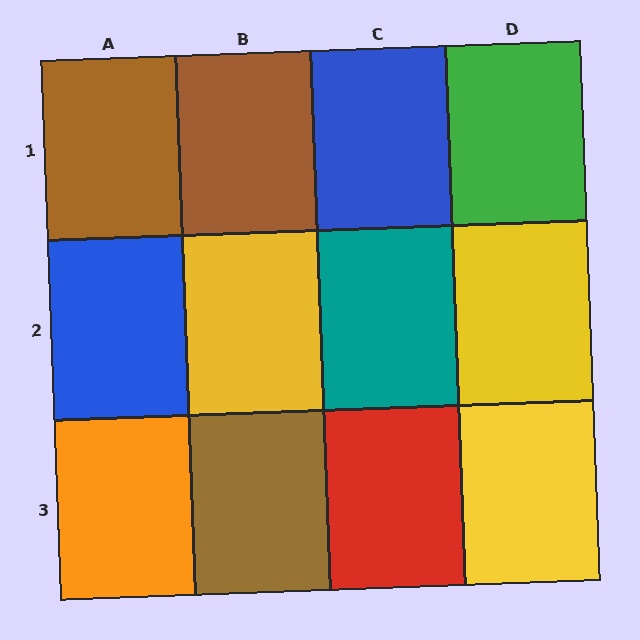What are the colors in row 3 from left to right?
Orange, brown, red, yellow.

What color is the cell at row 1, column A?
Brown.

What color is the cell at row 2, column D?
Yellow.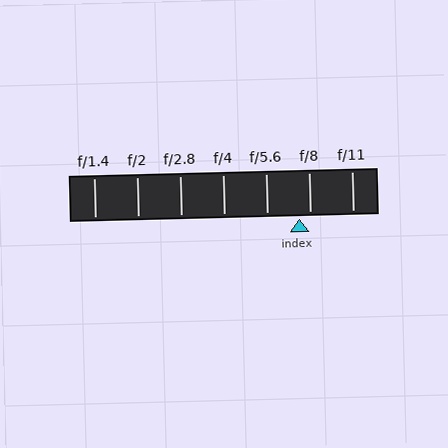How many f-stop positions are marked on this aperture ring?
There are 7 f-stop positions marked.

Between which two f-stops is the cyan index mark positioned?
The index mark is between f/5.6 and f/8.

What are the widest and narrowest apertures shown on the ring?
The widest aperture shown is f/1.4 and the narrowest is f/11.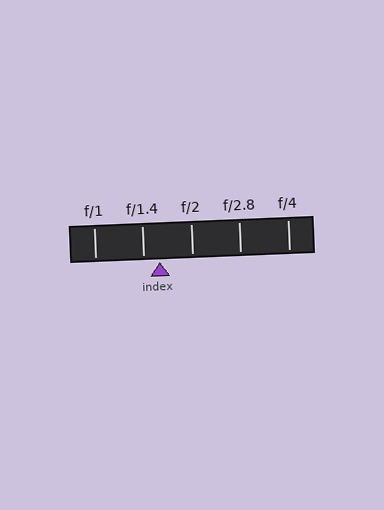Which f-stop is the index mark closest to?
The index mark is closest to f/1.4.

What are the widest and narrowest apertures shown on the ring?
The widest aperture shown is f/1 and the narrowest is f/4.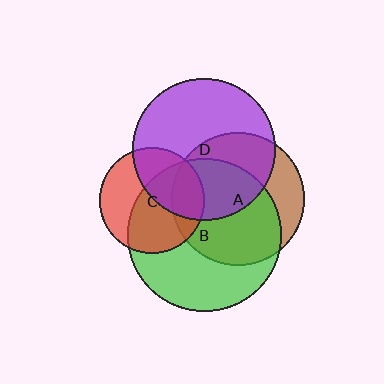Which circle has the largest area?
Circle B (green).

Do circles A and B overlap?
Yes.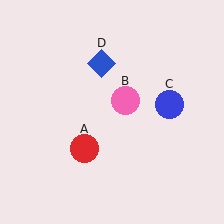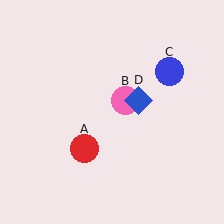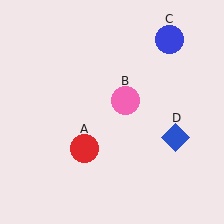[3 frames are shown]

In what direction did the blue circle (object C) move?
The blue circle (object C) moved up.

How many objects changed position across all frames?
2 objects changed position: blue circle (object C), blue diamond (object D).